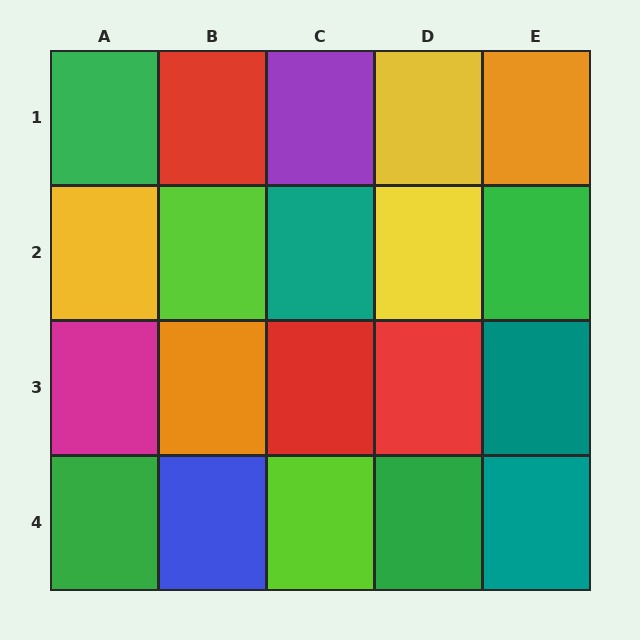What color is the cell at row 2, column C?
Teal.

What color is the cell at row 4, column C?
Lime.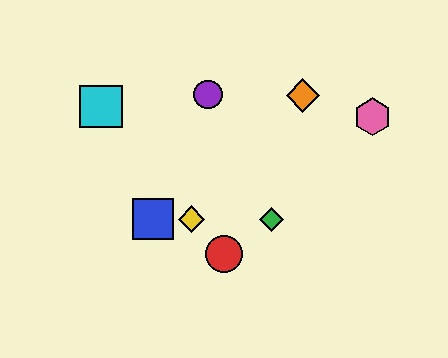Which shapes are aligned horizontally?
The blue square, the green diamond, the yellow diamond are aligned horizontally.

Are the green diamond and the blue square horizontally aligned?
Yes, both are at y≈219.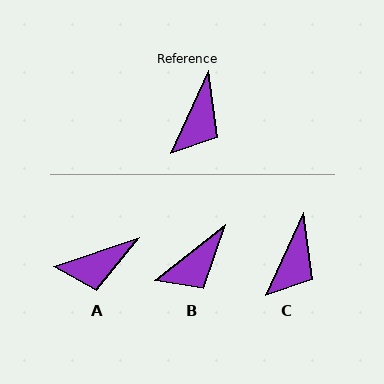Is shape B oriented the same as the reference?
No, it is off by about 27 degrees.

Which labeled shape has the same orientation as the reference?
C.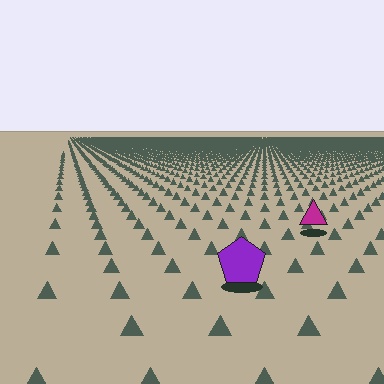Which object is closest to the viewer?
The purple pentagon is closest. The texture marks near it are larger and more spread out.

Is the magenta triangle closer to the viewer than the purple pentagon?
No. The purple pentagon is closer — you can tell from the texture gradient: the ground texture is coarser near it.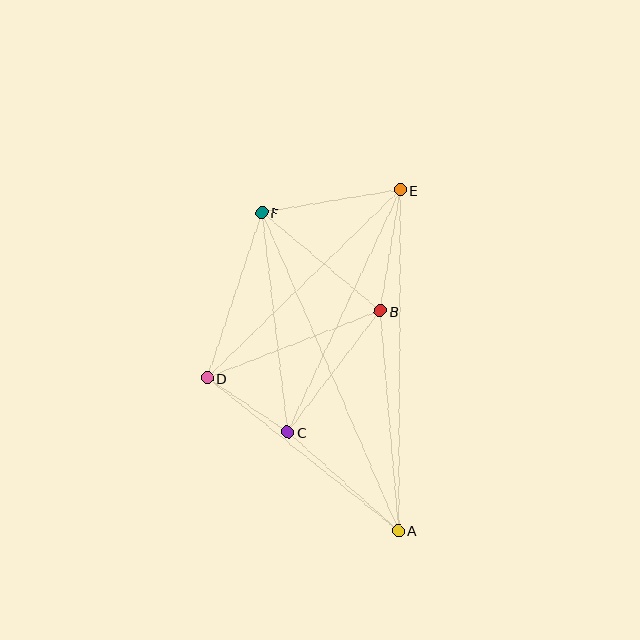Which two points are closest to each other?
Points C and D are closest to each other.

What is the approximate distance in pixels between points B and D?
The distance between B and D is approximately 186 pixels.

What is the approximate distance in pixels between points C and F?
The distance between C and F is approximately 221 pixels.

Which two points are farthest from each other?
Points A and F are farthest from each other.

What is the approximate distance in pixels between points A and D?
The distance between A and D is approximately 245 pixels.